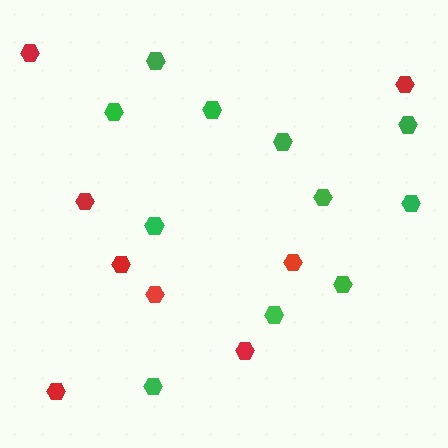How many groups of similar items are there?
There are 2 groups: one group of red hexagons (8) and one group of green hexagons (11).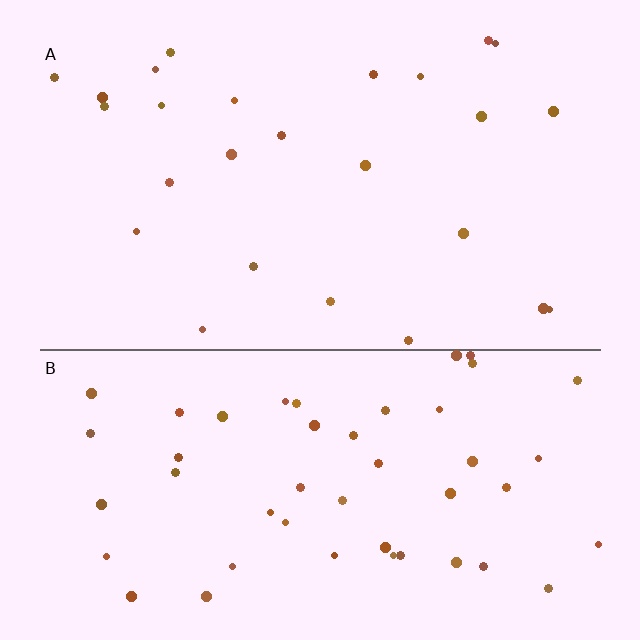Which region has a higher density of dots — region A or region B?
B (the bottom).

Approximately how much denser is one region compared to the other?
Approximately 1.9× — region B over region A.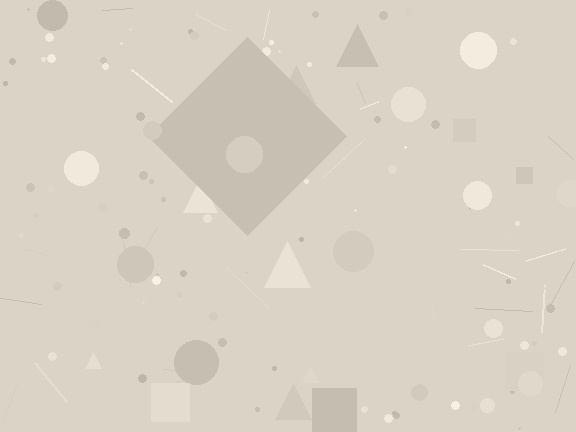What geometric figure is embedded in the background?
A diamond is embedded in the background.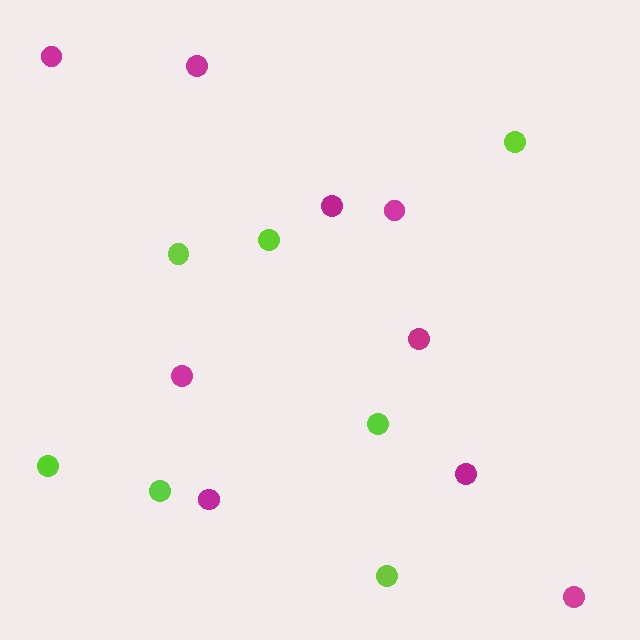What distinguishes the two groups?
There are 2 groups: one group of lime circles (7) and one group of magenta circles (9).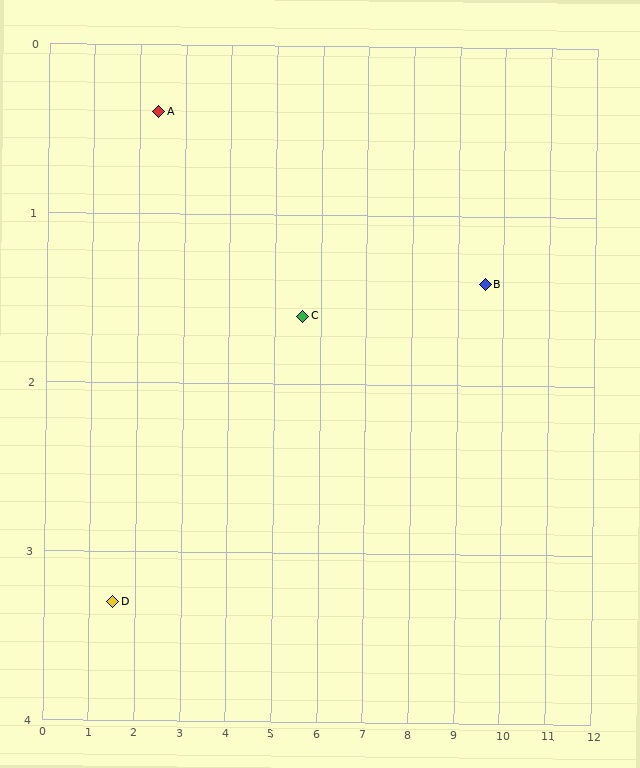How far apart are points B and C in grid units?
Points B and C are about 4.0 grid units apart.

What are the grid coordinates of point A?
Point A is at approximately (2.4, 0.4).